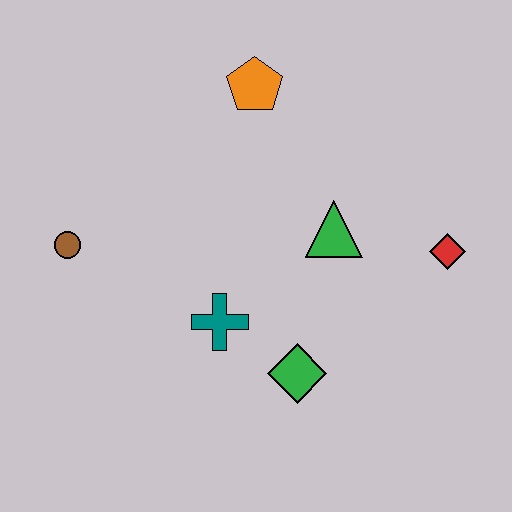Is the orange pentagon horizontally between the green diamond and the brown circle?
Yes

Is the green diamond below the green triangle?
Yes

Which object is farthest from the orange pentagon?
The green diamond is farthest from the orange pentagon.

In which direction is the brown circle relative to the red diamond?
The brown circle is to the left of the red diamond.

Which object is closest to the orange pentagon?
The green triangle is closest to the orange pentagon.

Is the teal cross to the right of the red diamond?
No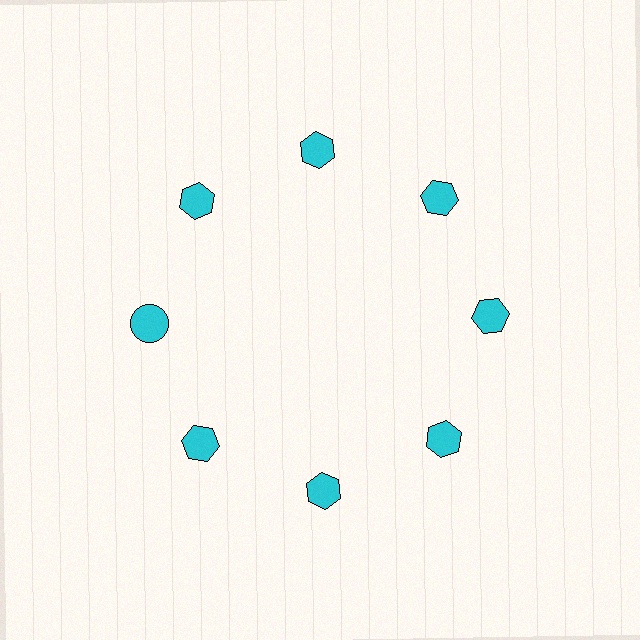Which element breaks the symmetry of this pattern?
The cyan circle at roughly the 9 o'clock position breaks the symmetry. All other shapes are cyan hexagons.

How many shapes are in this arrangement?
There are 8 shapes arranged in a ring pattern.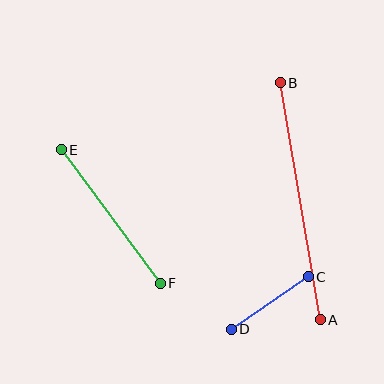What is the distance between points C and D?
The distance is approximately 93 pixels.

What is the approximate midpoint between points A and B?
The midpoint is at approximately (300, 201) pixels.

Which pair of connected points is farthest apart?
Points A and B are farthest apart.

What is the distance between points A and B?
The distance is approximately 240 pixels.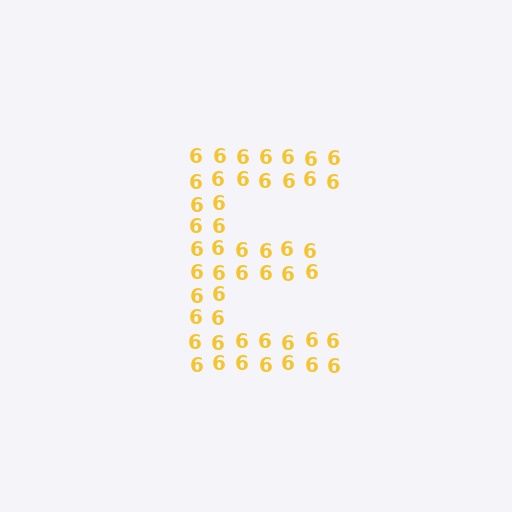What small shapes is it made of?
It is made of small digit 6's.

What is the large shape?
The large shape is the letter E.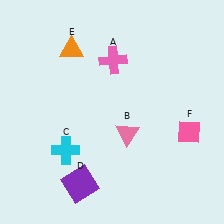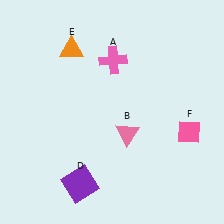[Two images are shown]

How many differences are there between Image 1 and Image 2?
There is 1 difference between the two images.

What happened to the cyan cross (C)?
The cyan cross (C) was removed in Image 2. It was in the bottom-left area of Image 1.